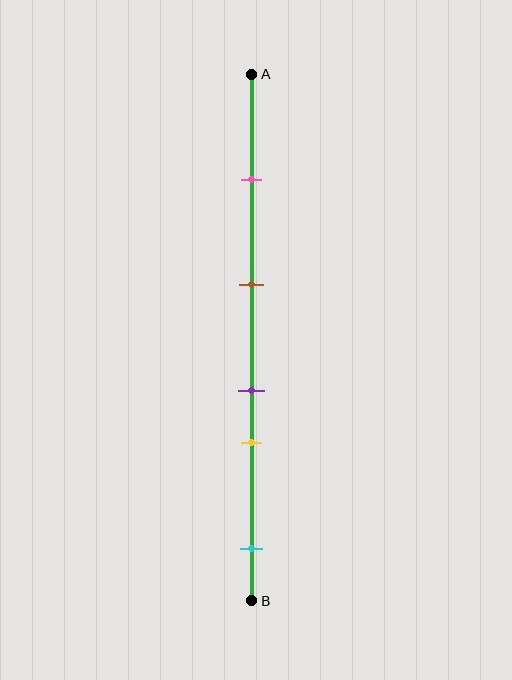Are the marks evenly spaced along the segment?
No, the marks are not evenly spaced.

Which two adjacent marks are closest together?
The purple and yellow marks are the closest adjacent pair.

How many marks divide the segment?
There are 5 marks dividing the segment.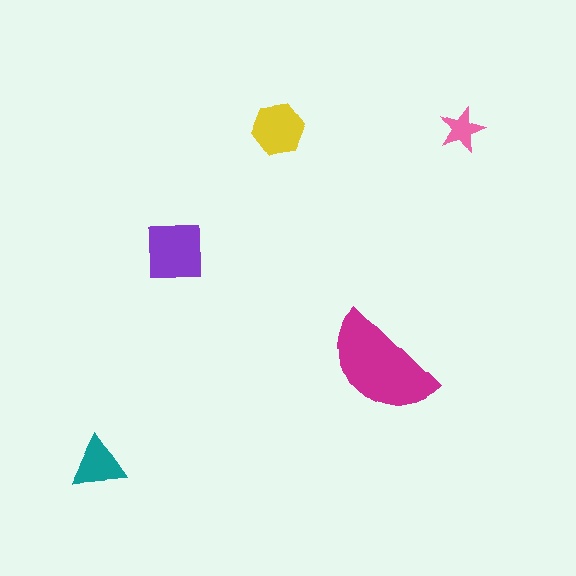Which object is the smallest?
The pink star.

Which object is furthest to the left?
The teal triangle is leftmost.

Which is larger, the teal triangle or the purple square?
The purple square.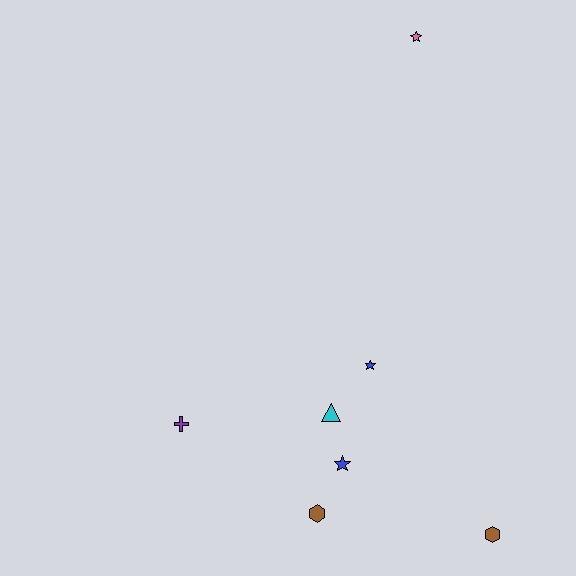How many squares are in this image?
There are no squares.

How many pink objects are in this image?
There is 1 pink object.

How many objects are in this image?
There are 7 objects.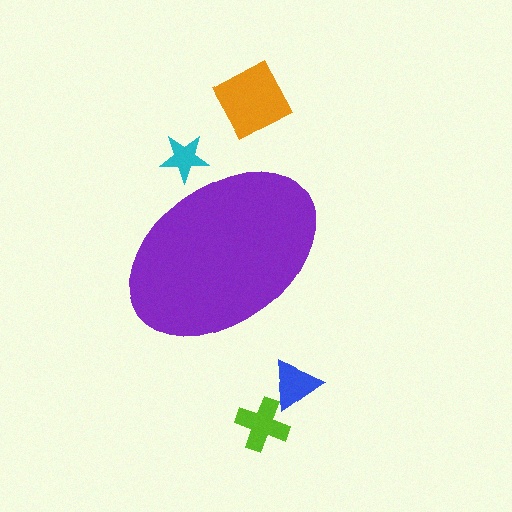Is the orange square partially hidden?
No, the orange square is fully visible.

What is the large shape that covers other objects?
A purple ellipse.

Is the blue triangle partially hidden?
No, the blue triangle is fully visible.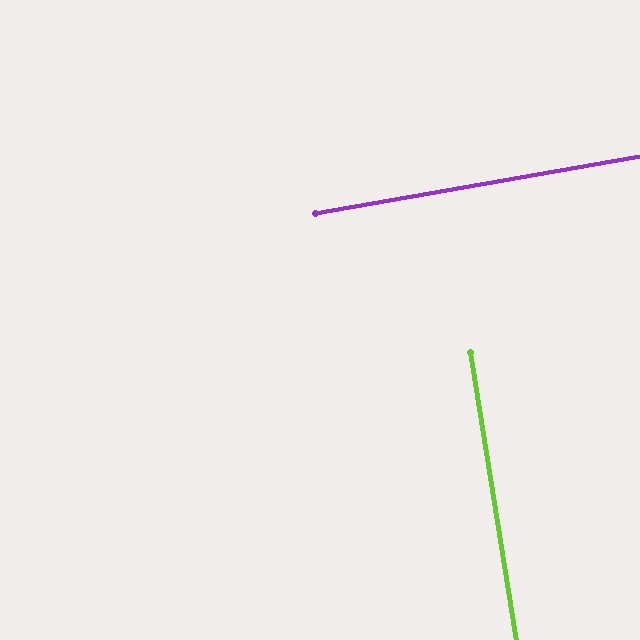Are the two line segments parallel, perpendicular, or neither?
Perpendicular — they meet at approximately 89°.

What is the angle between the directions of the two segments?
Approximately 89 degrees.